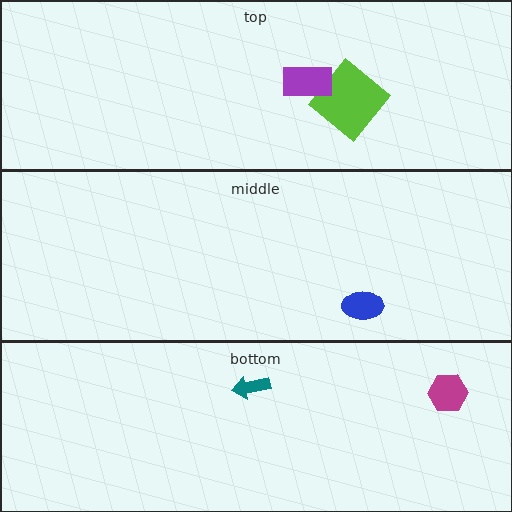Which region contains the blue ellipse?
The middle region.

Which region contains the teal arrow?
The bottom region.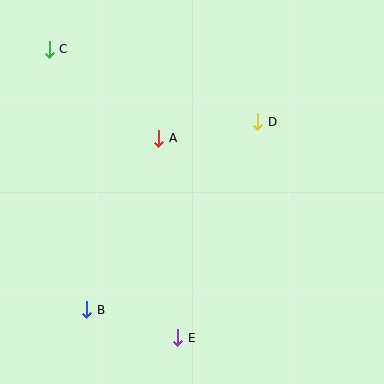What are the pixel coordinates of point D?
Point D is at (258, 122).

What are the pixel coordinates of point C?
Point C is at (49, 49).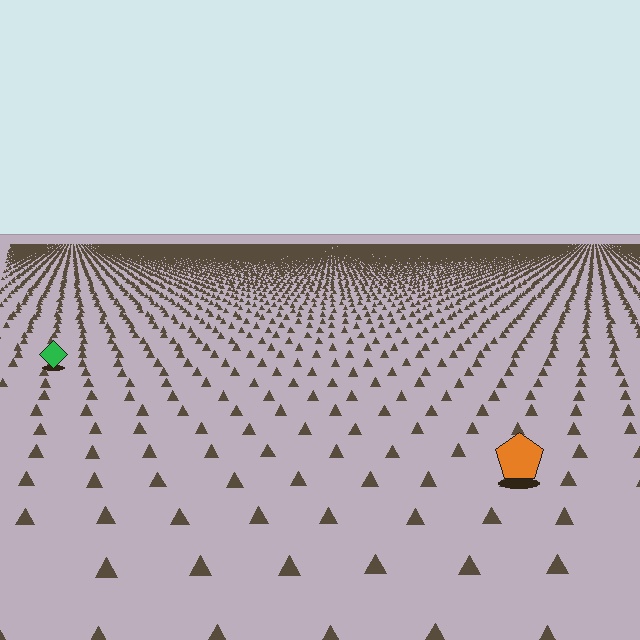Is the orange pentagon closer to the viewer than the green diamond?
Yes. The orange pentagon is closer — you can tell from the texture gradient: the ground texture is coarser near it.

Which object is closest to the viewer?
The orange pentagon is closest. The texture marks near it are larger and more spread out.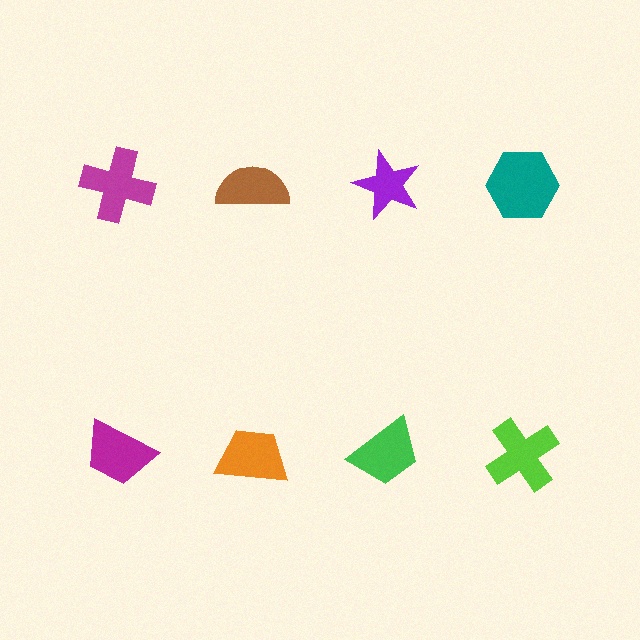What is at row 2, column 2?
An orange trapezoid.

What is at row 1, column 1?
A magenta cross.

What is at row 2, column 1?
A magenta trapezoid.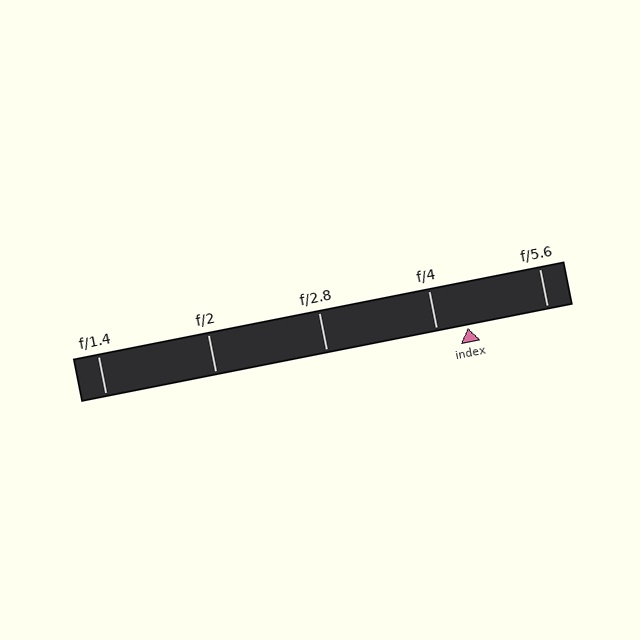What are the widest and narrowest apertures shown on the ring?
The widest aperture shown is f/1.4 and the narrowest is f/5.6.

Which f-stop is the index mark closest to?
The index mark is closest to f/4.